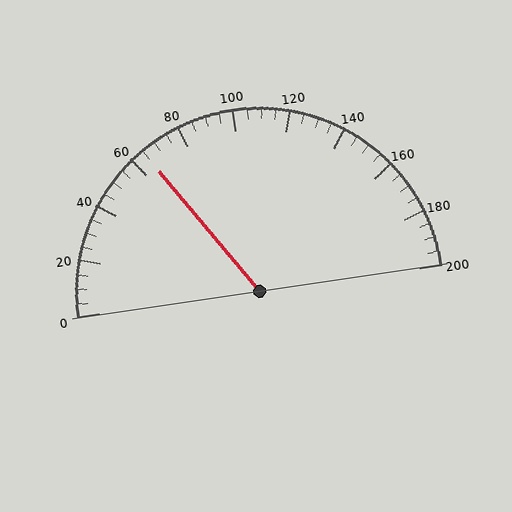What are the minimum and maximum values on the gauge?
The gauge ranges from 0 to 200.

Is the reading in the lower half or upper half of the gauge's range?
The reading is in the lower half of the range (0 to 200).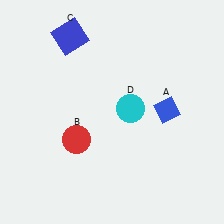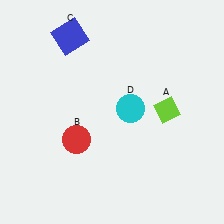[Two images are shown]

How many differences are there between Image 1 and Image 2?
There is 1 difference between the two images.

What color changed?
The diamond (A) changed from blue in Image 1 to lime in Image 2.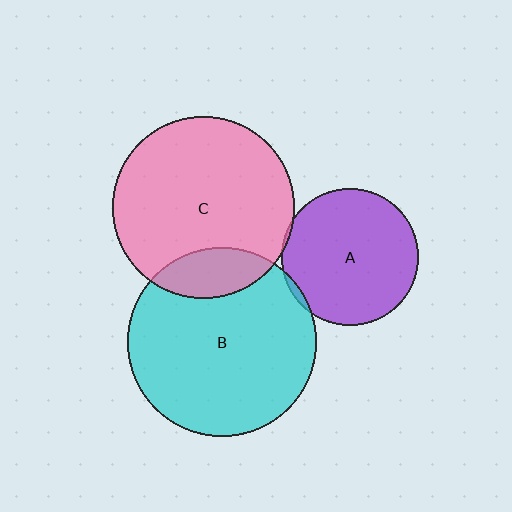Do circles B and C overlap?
Yes.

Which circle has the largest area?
Circle B (cyan).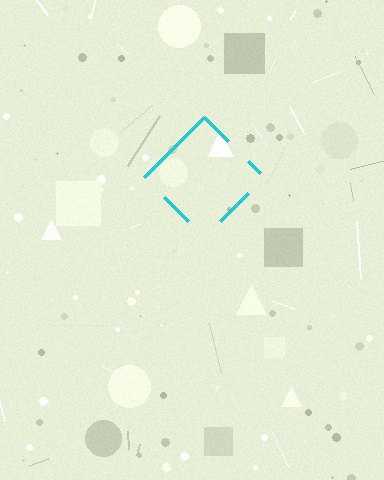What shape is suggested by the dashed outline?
The dashed outline suggests a diamond.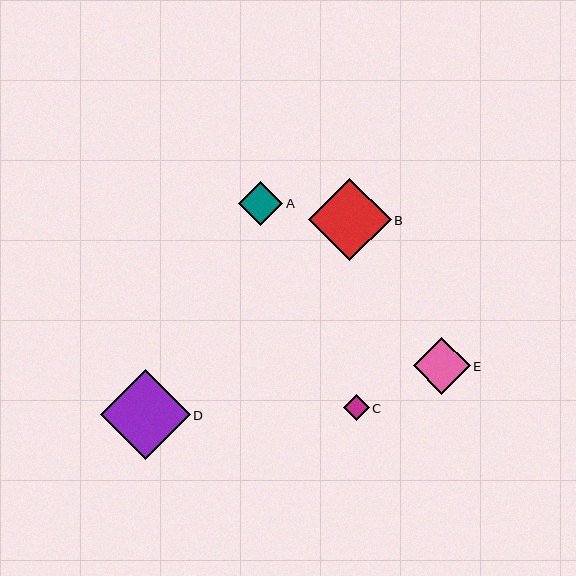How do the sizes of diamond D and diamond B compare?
Diamond D and diamond B are approximately the same size.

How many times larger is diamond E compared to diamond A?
Diamond E is approximately 1.3 times the size of diamond A.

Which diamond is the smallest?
Diamond C is the smallest with a size of approximately 25 pixels.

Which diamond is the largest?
Diamond D is the largest with a size of approximately 90 pixels.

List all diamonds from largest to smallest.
From largest to smallest: D, B, E, A, C.